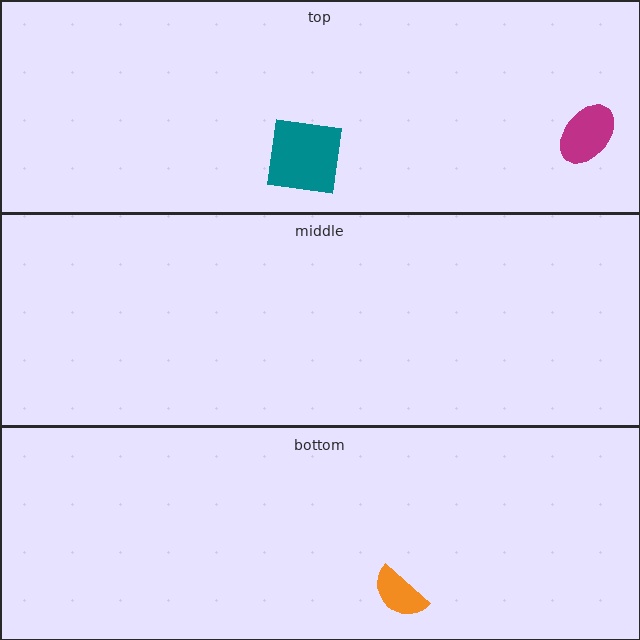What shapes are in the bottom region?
The orange semicircle.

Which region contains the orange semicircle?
The bottom region.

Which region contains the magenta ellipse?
The top region.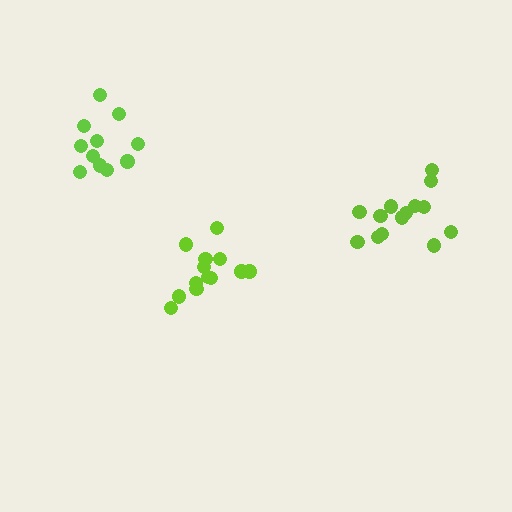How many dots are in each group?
Group 1: 13 dots, Group 2: 14 dots, Group 3: 11 dots (38 total).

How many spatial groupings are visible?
There are 3 spatial groupings.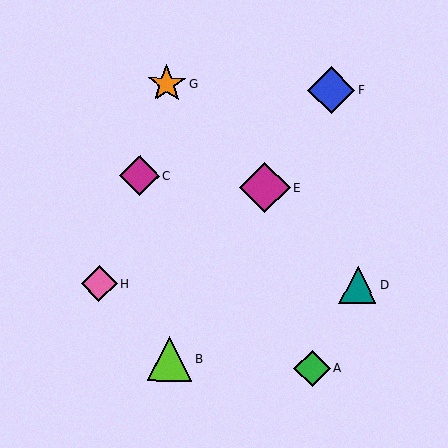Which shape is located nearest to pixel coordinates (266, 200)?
The magenta diamond (labeled E) at (265, 188) is nearest to that location.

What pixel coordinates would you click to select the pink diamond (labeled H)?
Click at (99, 284) to select the pink diamond H.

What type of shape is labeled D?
Shape D is a teal triangle.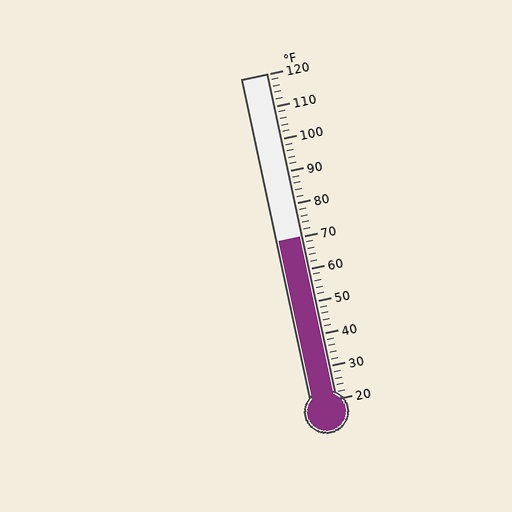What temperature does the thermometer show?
The thermometer shows approximately 70°F.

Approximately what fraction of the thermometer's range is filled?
The thermometer is filled to approximately 50% of its range.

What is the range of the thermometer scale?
The thermometer scale ranges from 20°F to 120°F.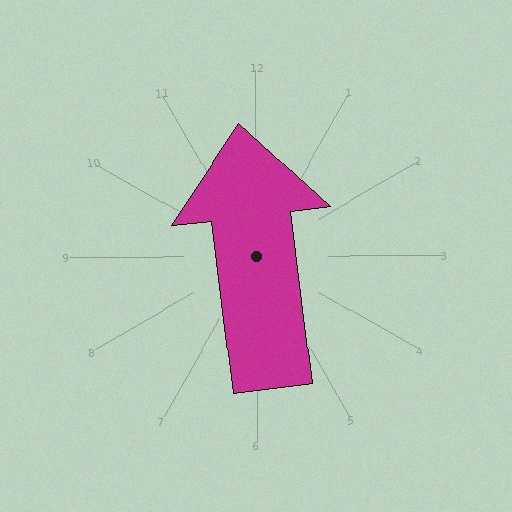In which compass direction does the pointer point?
North.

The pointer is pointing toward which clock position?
Roughly 12 o'clock.